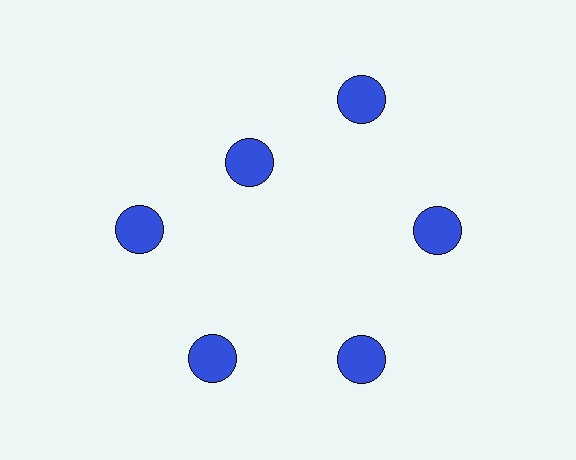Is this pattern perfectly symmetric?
No. The 6 blue circles are arranged in a ring, but one element near the 11 o'clock position is pulled inward toward the center, breaking the 6-fold rotational symmetry.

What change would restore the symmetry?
The symmetry would be restored by moving it outward, back onto the ring so that all 6 circles sit at equal angles and equal distance from the center.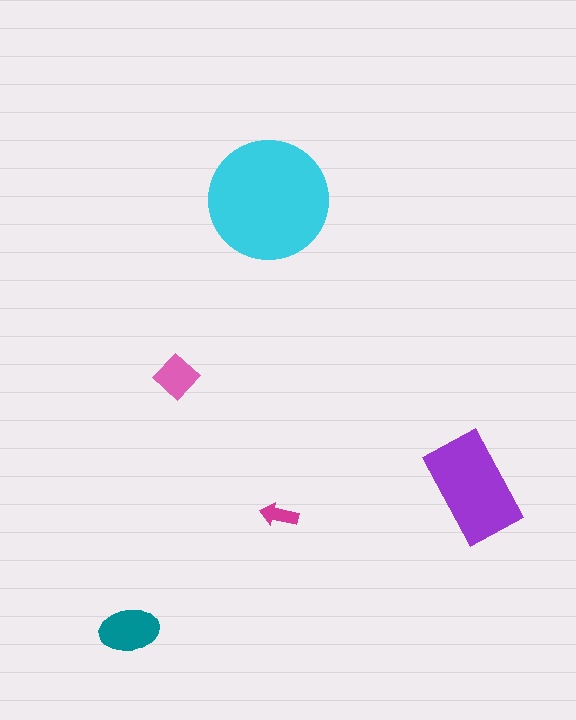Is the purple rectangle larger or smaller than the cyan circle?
Smaller.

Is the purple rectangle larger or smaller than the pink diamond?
Larger.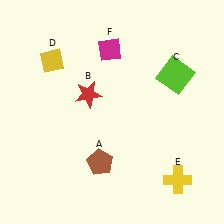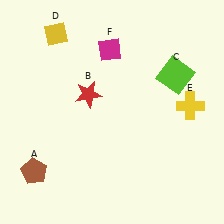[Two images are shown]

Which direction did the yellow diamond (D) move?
The yellow diamond (D) moved up.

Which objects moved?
The objects that moved are: the brown pentagon (A), the yellow diamond (D), the yellow cross (E).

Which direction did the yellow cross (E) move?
The yellow cross (E) moved up.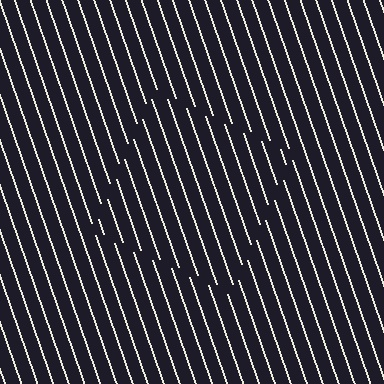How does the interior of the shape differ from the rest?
The interior of the shape contains the same grating, shifted by half a period — the contour is defined by the phase discontinuity where line-ends from the inner and outer gratings abut.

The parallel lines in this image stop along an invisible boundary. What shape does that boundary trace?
An illusory square. The interior of the shape contains the same grating, shifted by half a period — the contour is defined by the phase discontinuity where line-ends from the inner and outer gratings abut.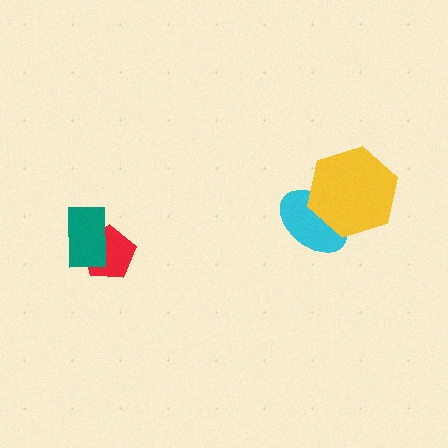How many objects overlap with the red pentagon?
1 object overlaps with the red pentagon.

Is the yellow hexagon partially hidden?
No, no other shape covers it.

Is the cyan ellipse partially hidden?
Yes, it is partially covered by another shape.